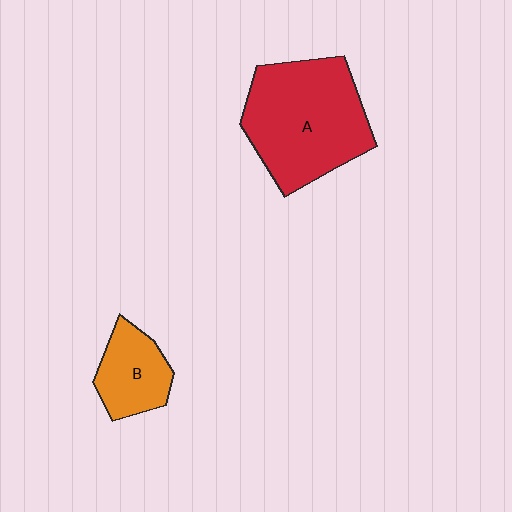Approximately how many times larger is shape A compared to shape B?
Approximately 2.3 times.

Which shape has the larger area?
Shape A (red).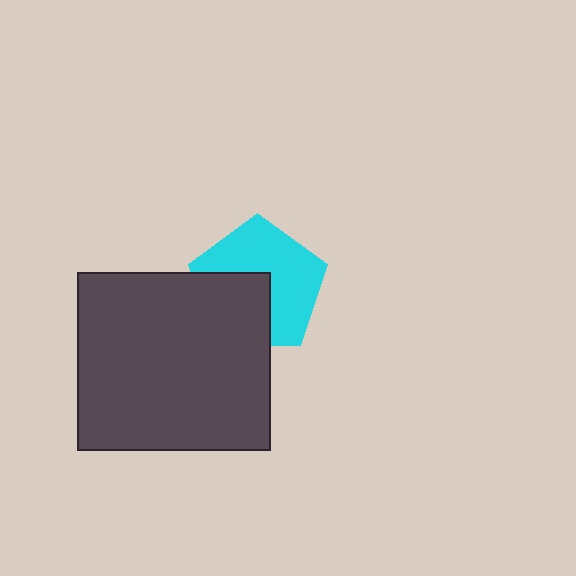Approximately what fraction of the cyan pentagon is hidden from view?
Roughly 40% of the cyan pentagon is hidden behind the dark gray rectangle.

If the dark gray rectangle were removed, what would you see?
You would see the complete cyan pentagon.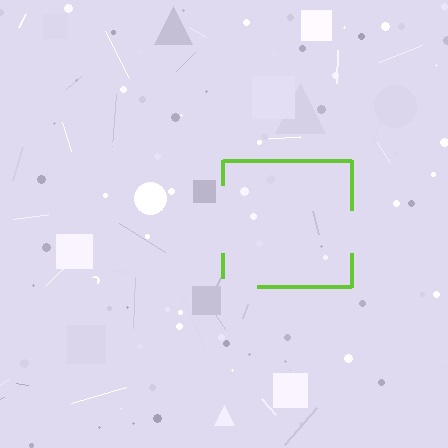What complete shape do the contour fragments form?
The contour fragments form a square.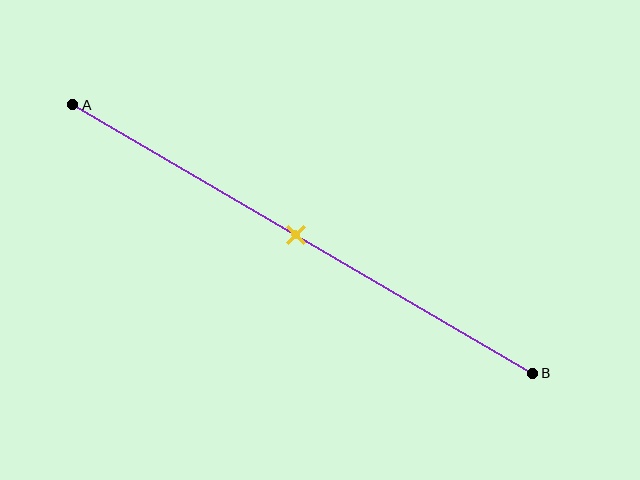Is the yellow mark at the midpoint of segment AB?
Yes, the mark is approximately at the midpoint.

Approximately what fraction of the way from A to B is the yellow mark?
The yellow mark is approximately 50% of the way from A to B.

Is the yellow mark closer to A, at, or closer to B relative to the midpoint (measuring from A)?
The yellow mark is approximately at the midpoint of segment AB.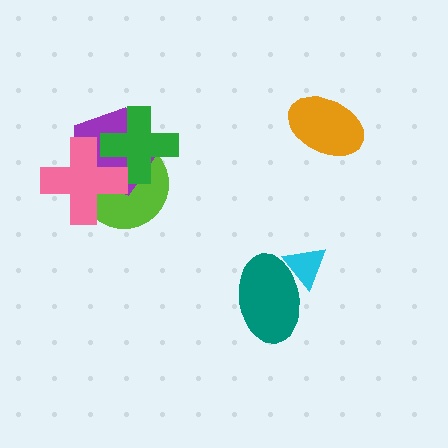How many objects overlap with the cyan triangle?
1 object overlaps with the cyan triangle.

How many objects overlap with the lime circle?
3 objects overlap with the lime circle.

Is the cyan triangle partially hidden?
Yes, it is partially covered by another shape.